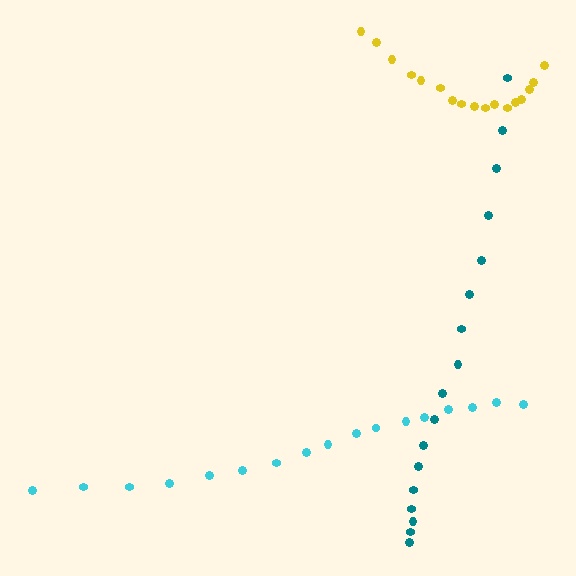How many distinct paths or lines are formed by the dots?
There are 3 distinct paths.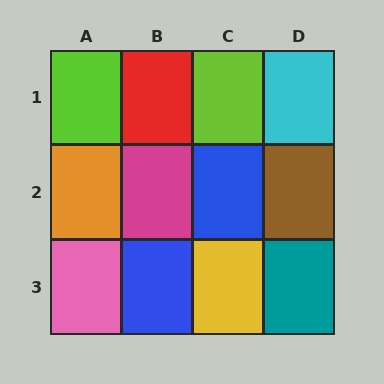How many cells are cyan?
1 cell is cyan.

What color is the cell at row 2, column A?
Orange.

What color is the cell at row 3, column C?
Yellow.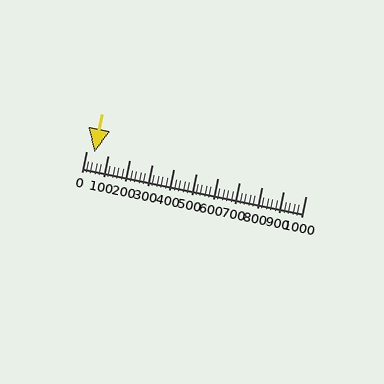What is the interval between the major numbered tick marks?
The major tick marks are spaced 100 units apart.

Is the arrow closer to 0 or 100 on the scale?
The arrow is closer to 0.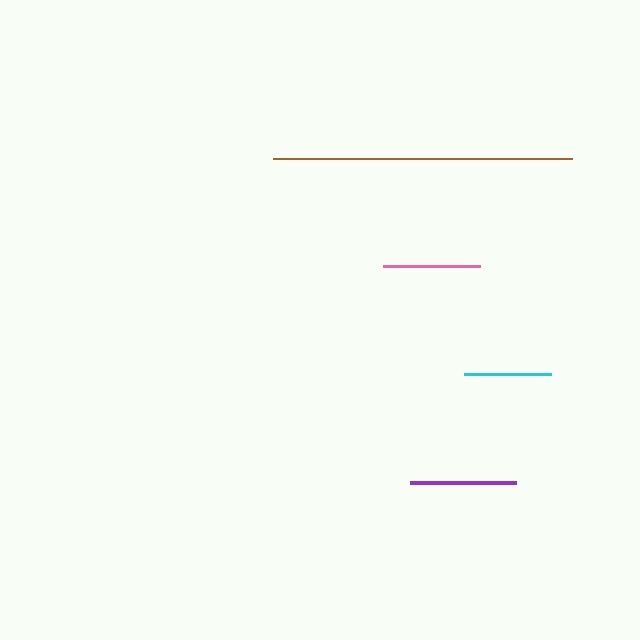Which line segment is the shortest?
The cyan line is the shortest at approximately 87 pixels.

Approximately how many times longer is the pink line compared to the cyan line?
The pink line is approximately 1.1 times the length of the cyan line.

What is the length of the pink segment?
The pink segment is approximately 97 pixels long.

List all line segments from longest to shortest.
From longest to shortest: brown, purple, pink, cyan.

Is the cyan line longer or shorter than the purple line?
The purple line is longer than the cyan line.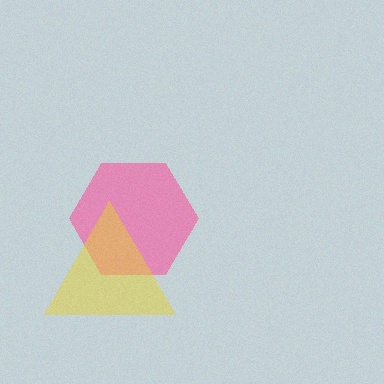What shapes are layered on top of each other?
The layered shapes are: a pink hexagon, a yellow triangle.